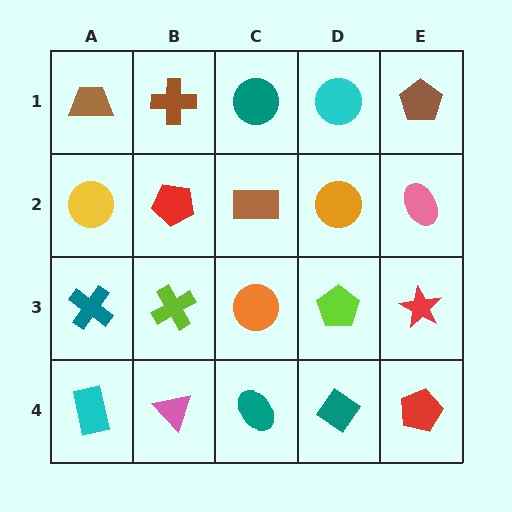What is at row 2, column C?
A brown rectangle.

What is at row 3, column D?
A lime pentagon.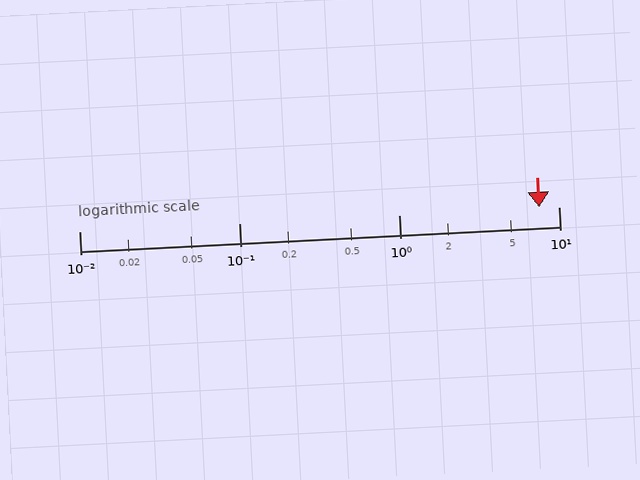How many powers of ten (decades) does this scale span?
The scale spans 3 decades, from 0.01 to 10.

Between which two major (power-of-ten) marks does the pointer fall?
The pointer is between 1 and 10.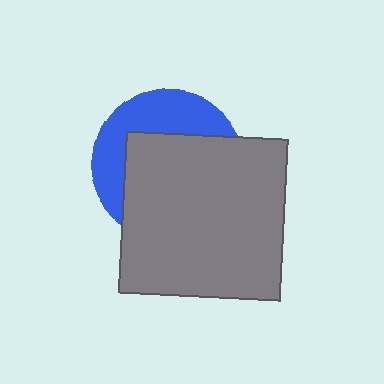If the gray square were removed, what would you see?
You would see the complete blue circle.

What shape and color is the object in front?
The object in front is a gray square.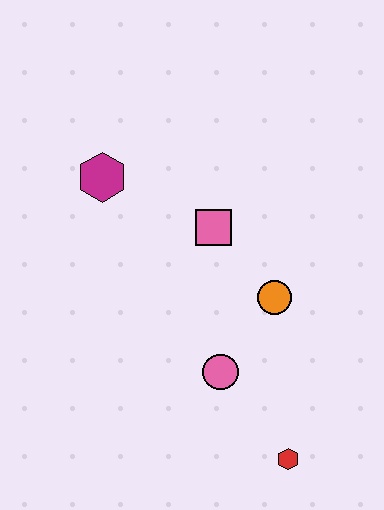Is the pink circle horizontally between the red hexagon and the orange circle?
No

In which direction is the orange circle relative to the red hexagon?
The orange circle is above the red hexagon.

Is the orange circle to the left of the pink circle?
No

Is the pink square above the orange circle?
Yes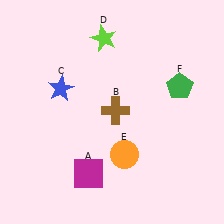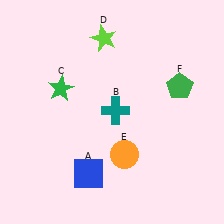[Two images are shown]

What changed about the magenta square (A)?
In Image 1, A is magenta. In Image 2, it changed to blue.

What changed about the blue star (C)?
In Image 1, C is blue. In Image 2, it changed to green.